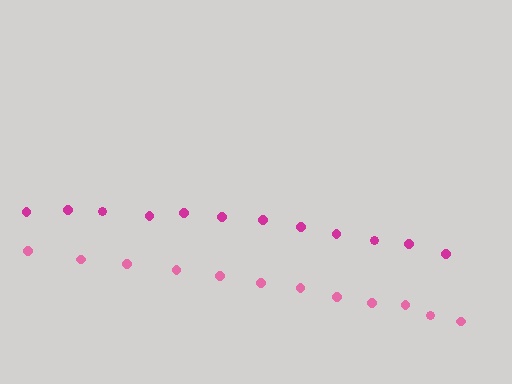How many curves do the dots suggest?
There are 2 distinct paths.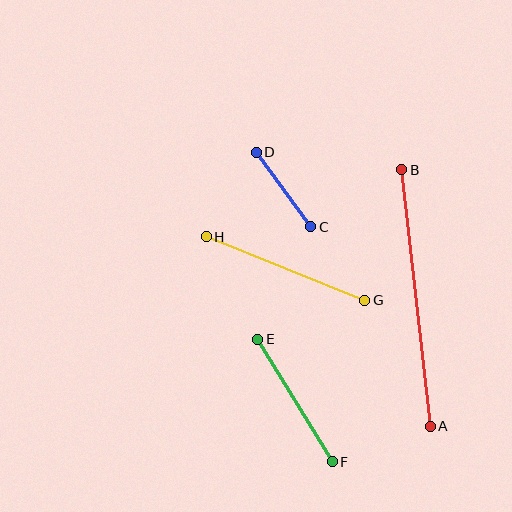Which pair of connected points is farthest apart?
Points A and B are farthest apart.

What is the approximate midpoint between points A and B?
The midpoint is at approximately (416, 298) pixels.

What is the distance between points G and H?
The distance is approximately 171 pixels.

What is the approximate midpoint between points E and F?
The midpoint is at approximately (295, 400) pixels.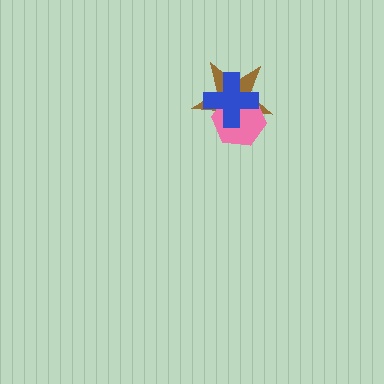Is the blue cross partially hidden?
No, no other shape covers it.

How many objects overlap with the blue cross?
2 objects overlap with the blue cross.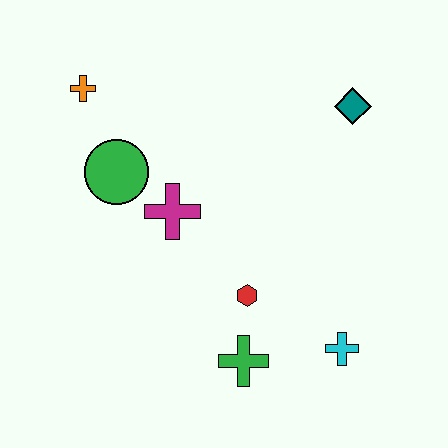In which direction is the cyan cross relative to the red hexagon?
The cyan cross is to the right of the red hexagon.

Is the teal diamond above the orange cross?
No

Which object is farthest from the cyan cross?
The orange cross is farthest from the cyan cross.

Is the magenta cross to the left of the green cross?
Yes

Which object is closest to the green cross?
The red hexagon is closest to the green cross.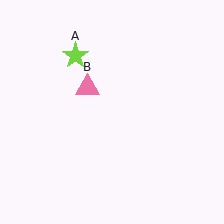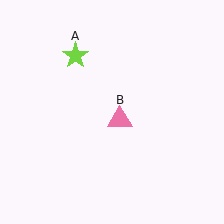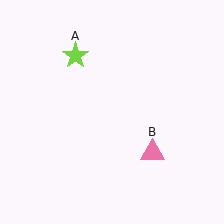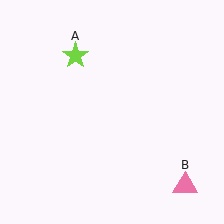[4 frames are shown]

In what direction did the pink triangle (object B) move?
The pink triangle (object B) moved down and to the right.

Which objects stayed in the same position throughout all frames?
Lime star (object A) remained stationary.